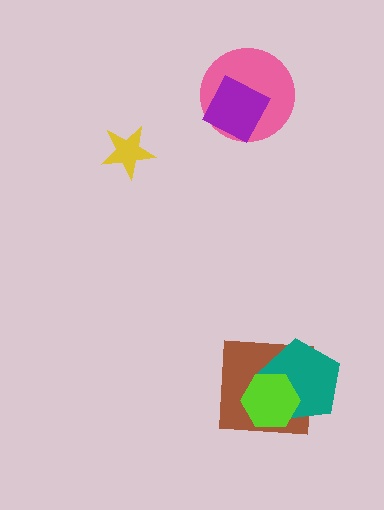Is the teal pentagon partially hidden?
Yes, it is partially covered by another shape.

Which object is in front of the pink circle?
The purple diamond is in front of the pink circle.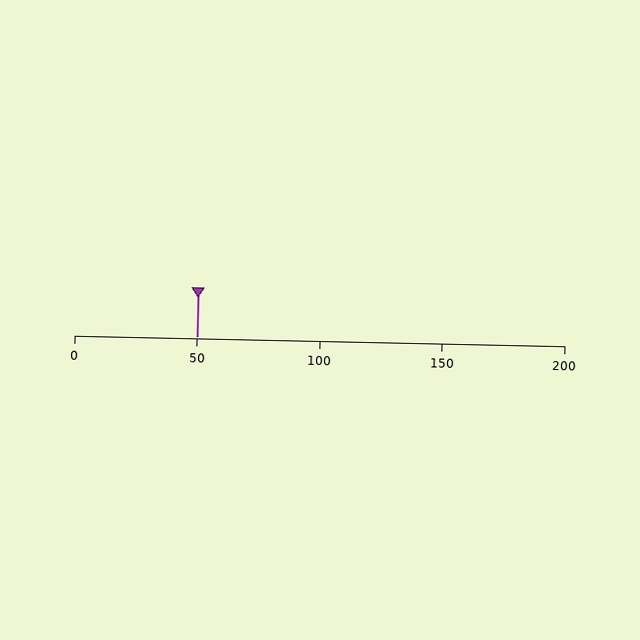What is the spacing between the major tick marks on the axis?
The major ticks are spaced 50 apart.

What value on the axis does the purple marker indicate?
The marker indicates approximately 50.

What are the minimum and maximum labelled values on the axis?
The axis runs from 0 to 200.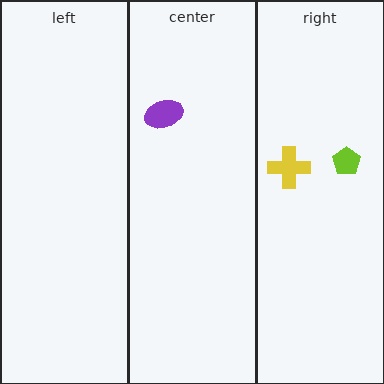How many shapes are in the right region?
2.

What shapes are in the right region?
The yellow cross, the lime pentagon.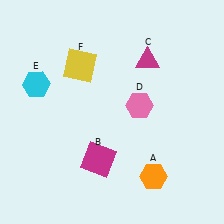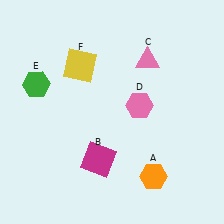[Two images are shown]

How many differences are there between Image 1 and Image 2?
There are 2 differences between the two images.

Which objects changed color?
C changed from magenta to pink. E changed from cyan to green.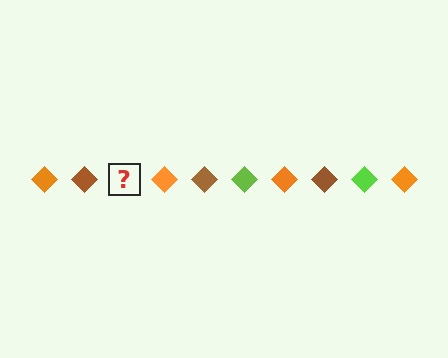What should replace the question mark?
The question mark should be replaced with a lime diamond.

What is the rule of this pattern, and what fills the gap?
The rule is that the pattern cycles through orange, brown, lime diamonds. The gap should be filled with a lime diamond.